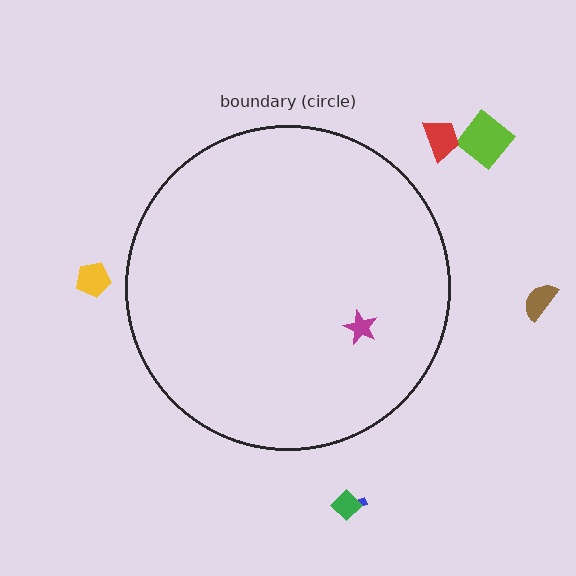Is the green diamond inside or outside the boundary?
Outside.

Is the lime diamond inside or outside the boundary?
Outside.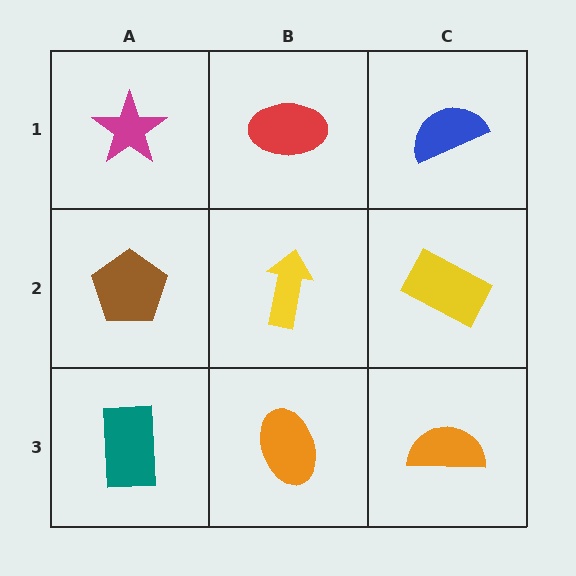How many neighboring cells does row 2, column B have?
4.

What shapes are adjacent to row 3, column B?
A yellow arrow (row 2, column B), a teal rectangle (row 3, column A), an orange semicircle (row 3, column C).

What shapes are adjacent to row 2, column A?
A magenta star (row 1, column A), a teal rectangle (row 3, column A), a yellow arrow (row 2, column B).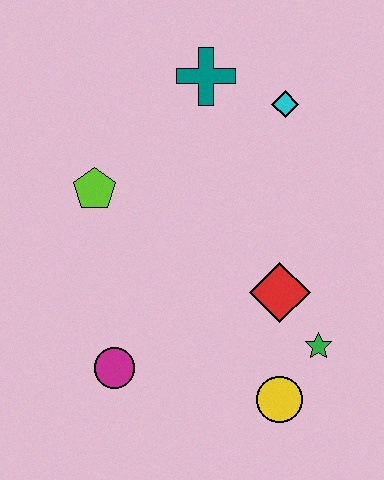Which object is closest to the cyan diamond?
The teal cross is closest to the cyan diamond.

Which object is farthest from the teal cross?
The yellow circle is farthest from the teal cross.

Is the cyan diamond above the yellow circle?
Yes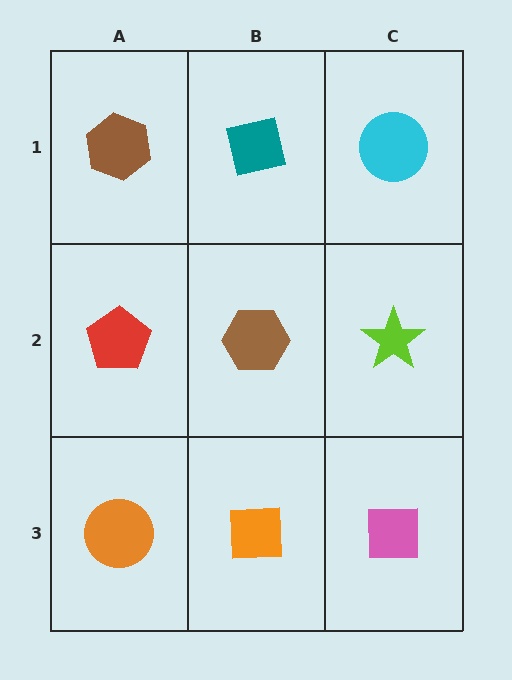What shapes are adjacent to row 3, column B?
A brown hexagon (row 2, column B), an orange circle (row 3, column A), a pink square (row 3, column C).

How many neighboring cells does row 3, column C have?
2.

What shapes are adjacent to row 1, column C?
A lime star (row 2, column C), a teal square (row 1, column B).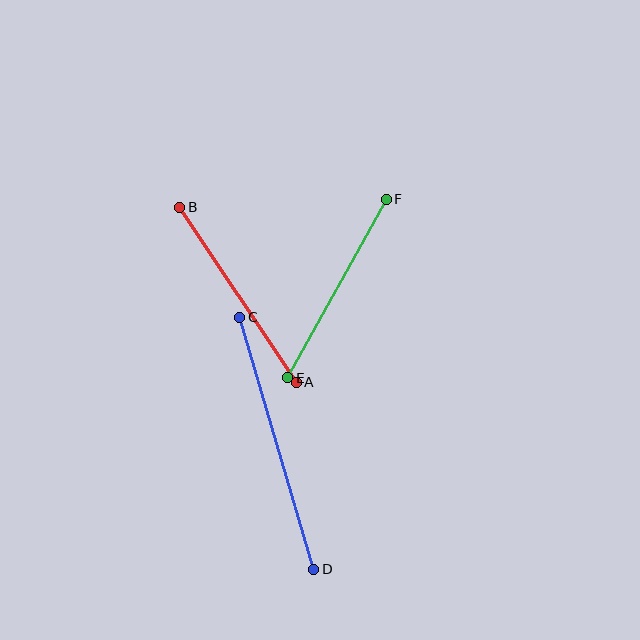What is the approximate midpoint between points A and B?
The midpoint is at approximately (238, 295) pixels.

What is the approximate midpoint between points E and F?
The midpoint is at approximately (337, 289) pixels.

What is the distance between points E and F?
The distance is approximately 204 pixels.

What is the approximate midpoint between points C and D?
The midpoint is at approximately (277, 443) pixels.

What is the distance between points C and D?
The distance is approximately 263 pixels.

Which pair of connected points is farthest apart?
Points C and D are farthest apart.